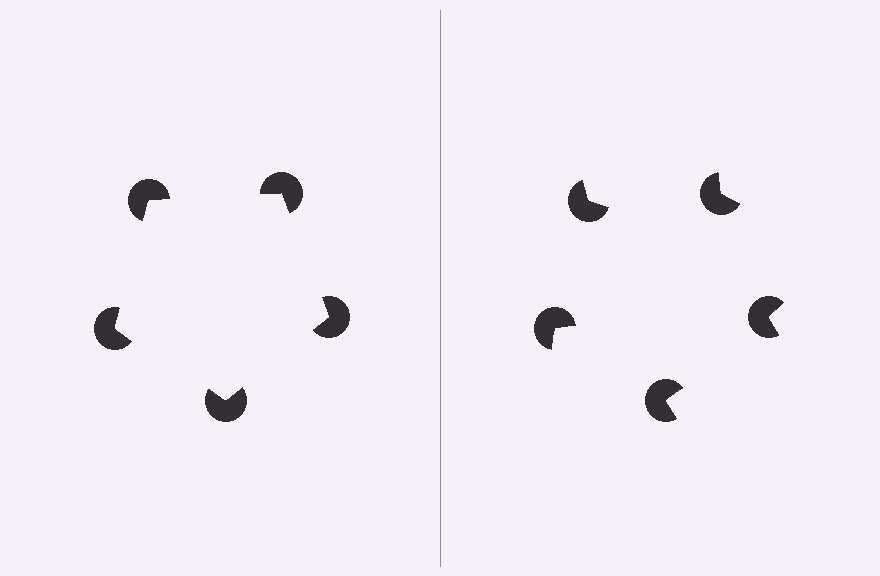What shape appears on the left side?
An illusory pentagon.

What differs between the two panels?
The pac-man discs are positioned identically on both sides; only the wedge orientations differ. On the left they align to a pentagon; on the right they are misaligned.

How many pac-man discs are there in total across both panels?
10 — 5 on each side.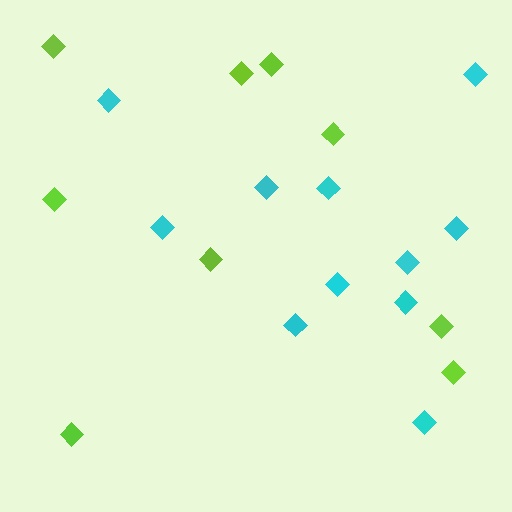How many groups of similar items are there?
There are 2 groups: one group of lime diamonds (9) and one group of cyan diamonds (11).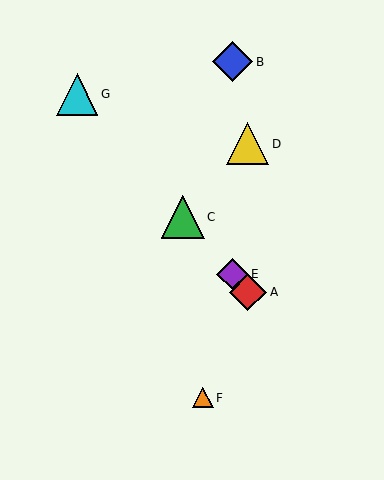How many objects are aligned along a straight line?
4 objects (A, C, E, G) are aligned along a straight line.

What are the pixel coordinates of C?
Object C is at (183, 217).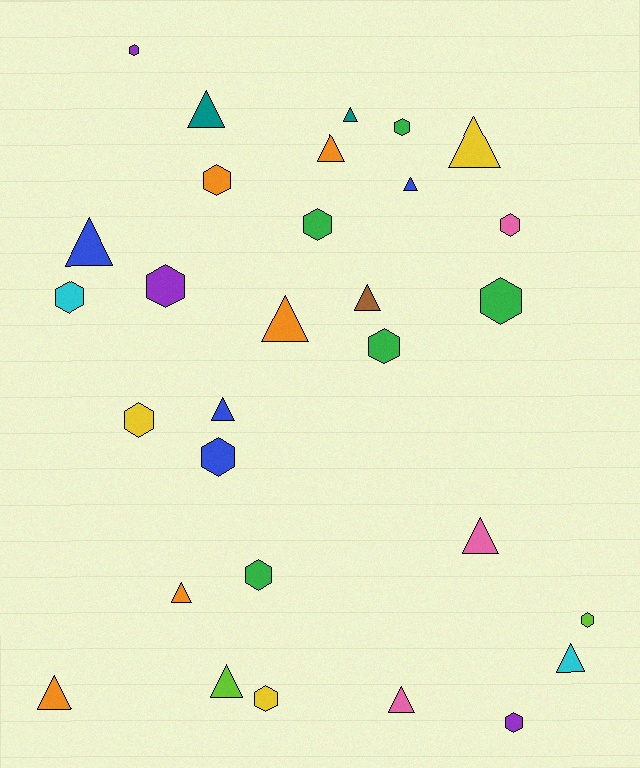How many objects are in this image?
There are 30 objects.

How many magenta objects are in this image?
There are no magenta objects.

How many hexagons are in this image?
There are 15 hexagons.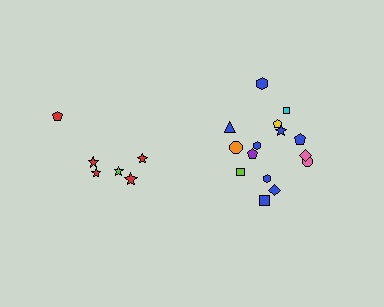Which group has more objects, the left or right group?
The right group.